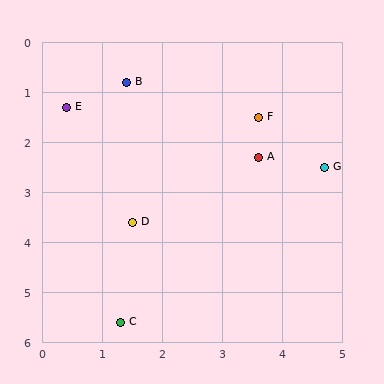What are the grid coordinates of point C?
Point C is at approximately (1.3, 5.6).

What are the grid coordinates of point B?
Point B is at approximately (1.4, 0.8).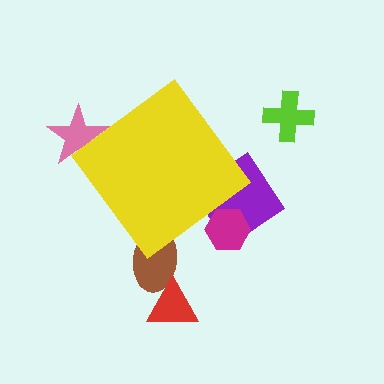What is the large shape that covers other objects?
A yellow diamond.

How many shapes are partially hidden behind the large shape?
4 shapes are partially hidden.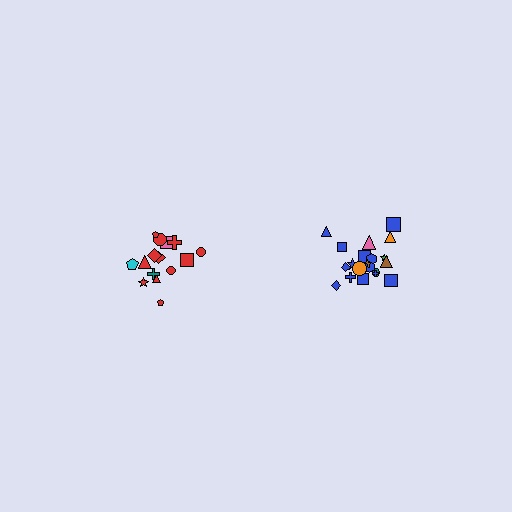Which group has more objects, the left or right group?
The right group.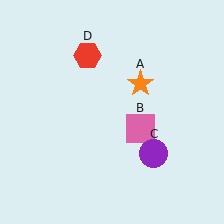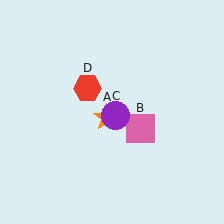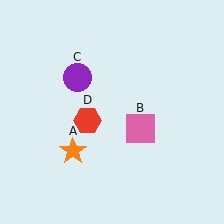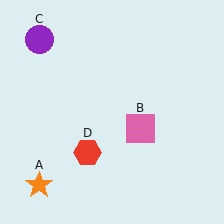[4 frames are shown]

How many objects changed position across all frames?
3 objects changed position: orange star (object A), purple circle (object C), red hexagon (object D).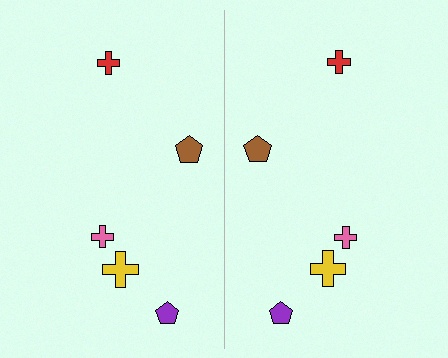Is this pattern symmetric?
Yes, this pattern has bilateral (reflection) symmetry.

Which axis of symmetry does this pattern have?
The pattern has a vertical axis of symmetry running through the center of the image.